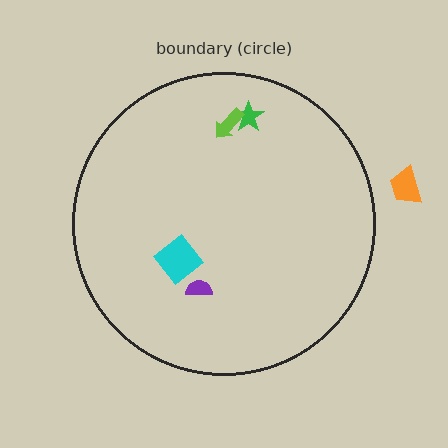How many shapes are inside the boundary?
4 inside, 1 outside.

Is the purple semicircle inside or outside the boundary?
Inside.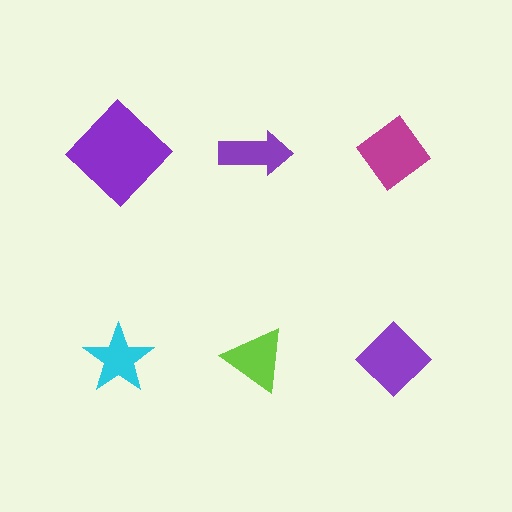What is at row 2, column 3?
A purple diamond.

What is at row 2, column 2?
A lime triangle.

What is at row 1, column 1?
A purple diamond.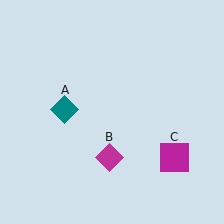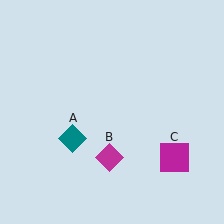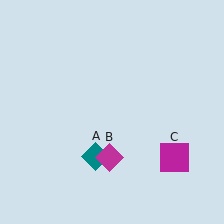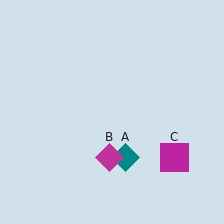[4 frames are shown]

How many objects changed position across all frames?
1 object changed position: teal diamond (object A).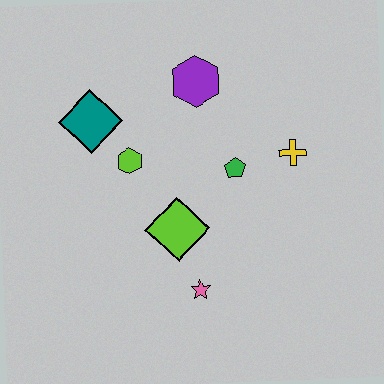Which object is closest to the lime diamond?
The pink star is closest to the lime diamond.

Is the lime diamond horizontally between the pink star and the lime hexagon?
Yes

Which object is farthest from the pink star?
The purple hexagon is farthest from the pink star.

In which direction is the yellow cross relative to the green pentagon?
The yellow cross is to the right of the green pentagon.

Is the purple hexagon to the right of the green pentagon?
No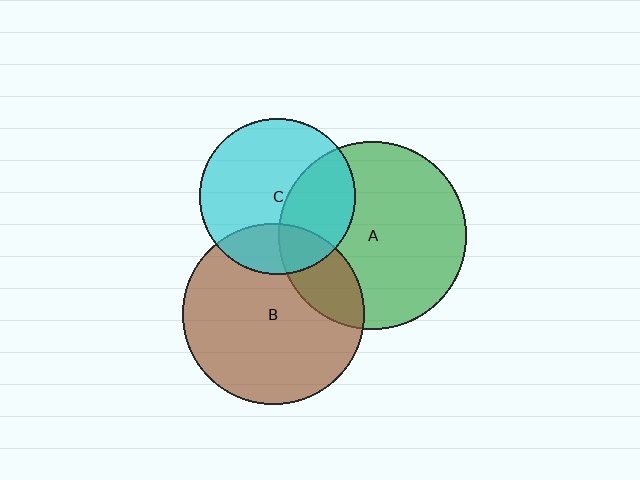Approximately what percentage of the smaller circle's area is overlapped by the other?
Approximately 35%.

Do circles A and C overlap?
Yes.